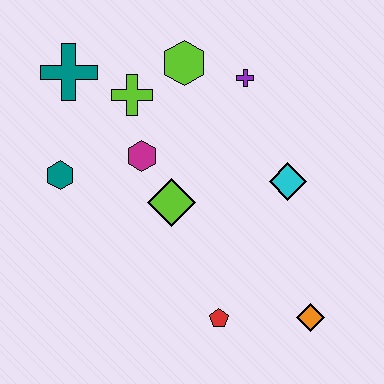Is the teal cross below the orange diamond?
No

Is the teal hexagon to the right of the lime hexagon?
No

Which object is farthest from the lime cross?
The orange diamond is farthest from the lime cross.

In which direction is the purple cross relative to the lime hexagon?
The purple cross is to the right of the lime hexagon.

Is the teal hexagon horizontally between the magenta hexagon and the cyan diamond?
No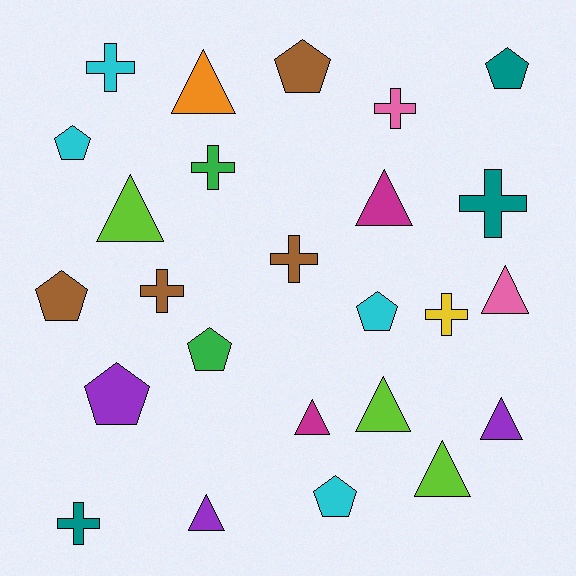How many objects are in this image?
There are 25 objects.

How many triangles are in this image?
There are 9 triangles.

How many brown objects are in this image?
There are 4 brown objects.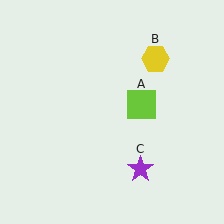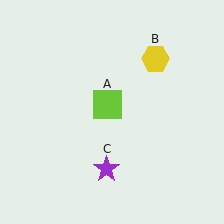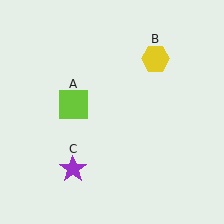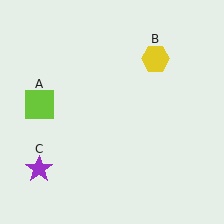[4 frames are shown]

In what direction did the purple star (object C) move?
The purple star (object C) moved left.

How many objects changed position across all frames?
2 objects changed position: lime square (object A), purple star (object C).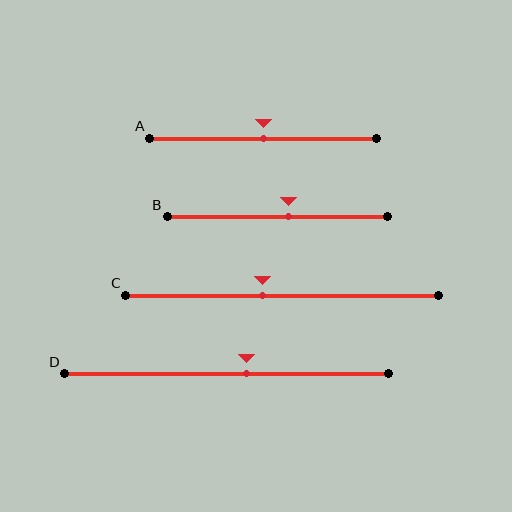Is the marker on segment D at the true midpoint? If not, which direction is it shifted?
No, the marker on segment D is shifted to the right by about 6% of the segment length.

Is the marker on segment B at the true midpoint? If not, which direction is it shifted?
No, the marker on segment B is shifted to the right by about 5% of the segment length.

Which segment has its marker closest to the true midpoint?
Segment A has its marker closest to the true midpoint.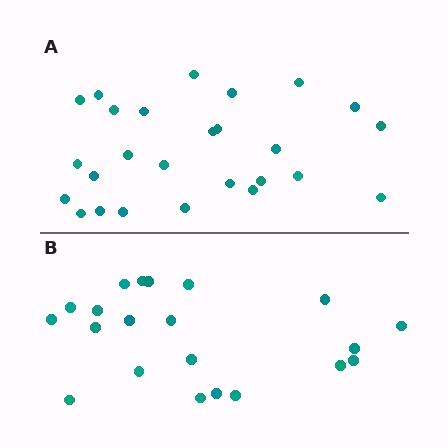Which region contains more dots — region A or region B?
Region A (the top region) has more dots.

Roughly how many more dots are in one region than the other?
Region A has about 5 more dots than region B.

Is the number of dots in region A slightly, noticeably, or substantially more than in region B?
Region A has only slightly more — the two regions are fairly close. The ratio is roughly 1.2 to 1.